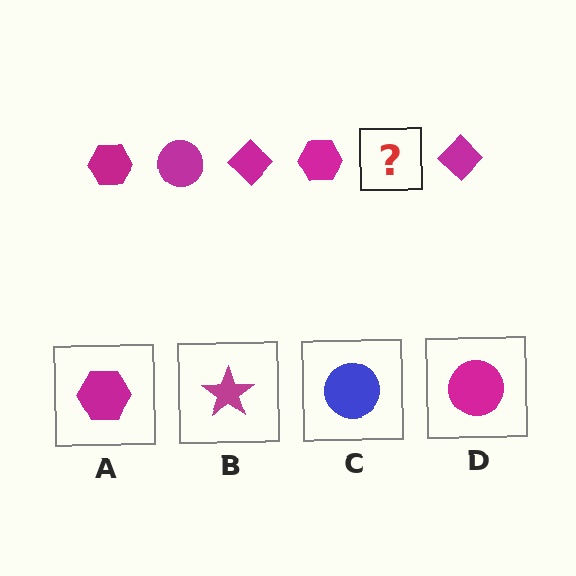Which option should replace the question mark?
Option D.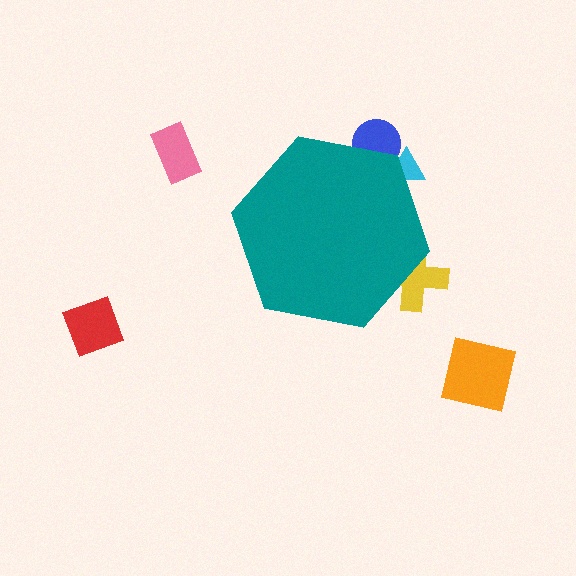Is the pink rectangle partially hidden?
No, the pink rectangle is fully visible.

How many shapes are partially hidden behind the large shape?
3 shapes are partially hidden.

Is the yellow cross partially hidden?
Yes, the yellow cross is partially hidden behind the teal hexagon.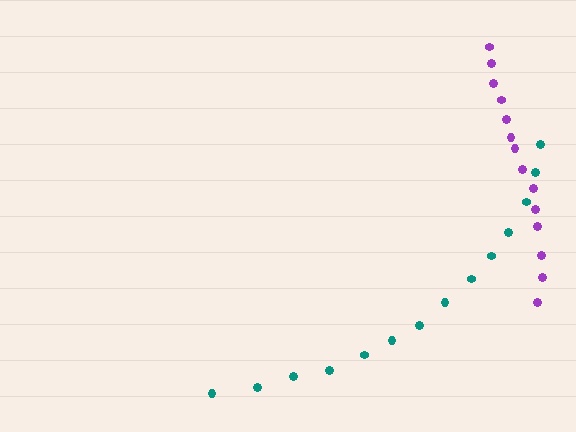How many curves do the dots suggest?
There are 2 distinct paths.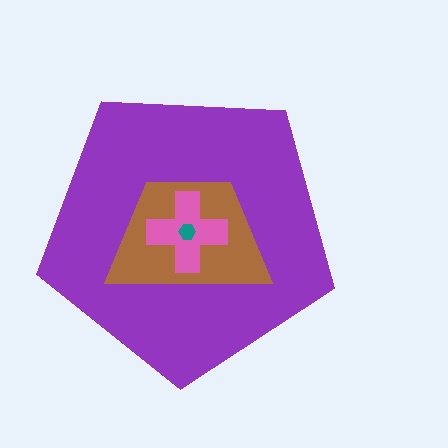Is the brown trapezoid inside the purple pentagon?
Yes.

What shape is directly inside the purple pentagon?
The brown trapezoid.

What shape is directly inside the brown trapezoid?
The pink cross.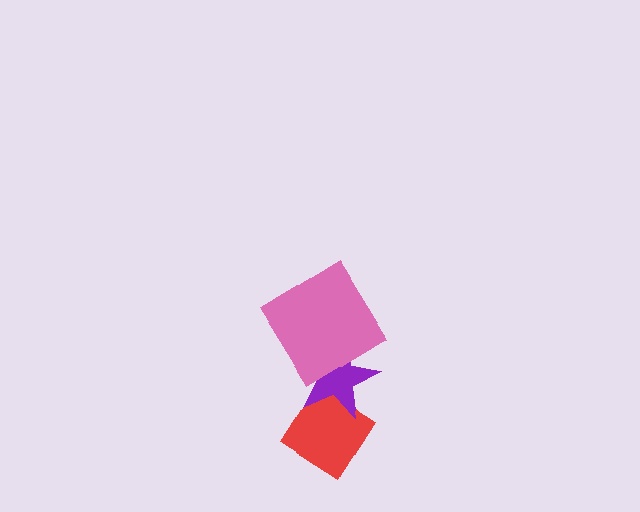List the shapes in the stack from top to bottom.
From top to bottom: the pink diamond, the purple star, the red diamond.